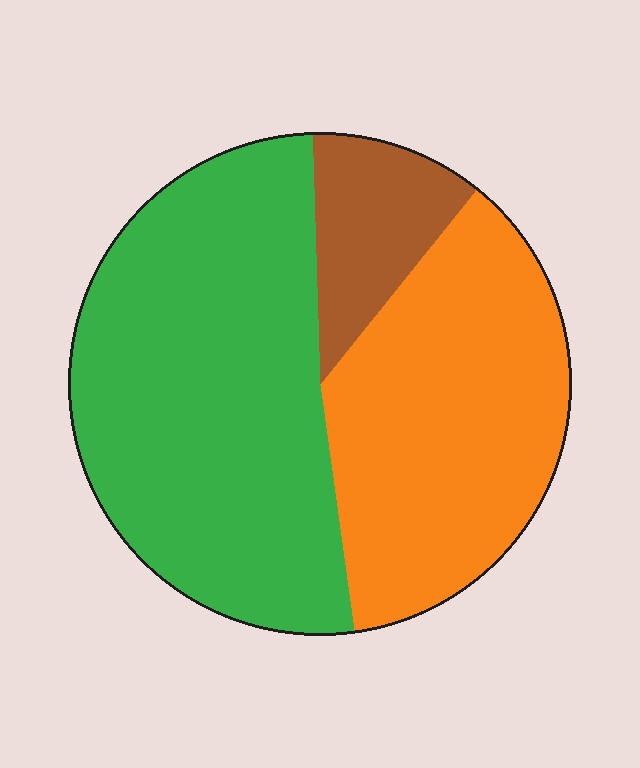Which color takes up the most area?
Green, at roughly 50%.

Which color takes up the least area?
Brown, at roughly 10%.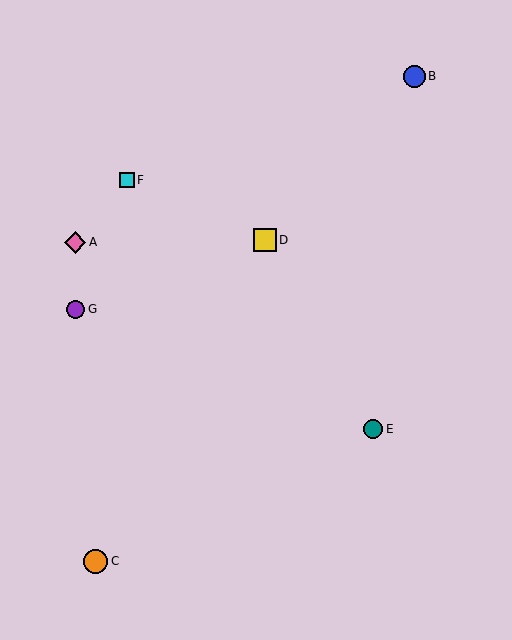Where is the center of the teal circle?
The center of the teal circle is at (373, 429).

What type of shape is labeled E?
Shape E is a teal circle.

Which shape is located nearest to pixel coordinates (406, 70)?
The blue circle (labeled B) at (414, 76) is nearest to that location.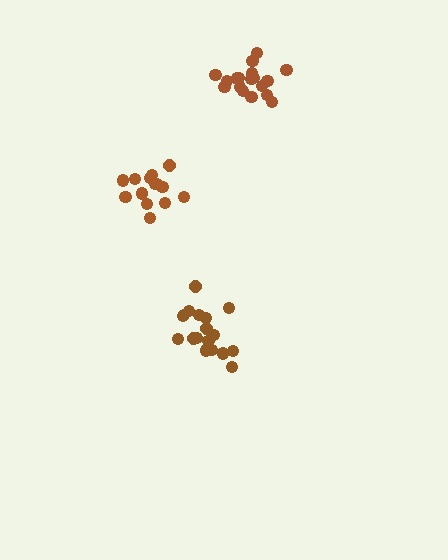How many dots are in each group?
Group 1: 19 dots, Group 2: 14 dots, Group 3: 18 dots (51 total).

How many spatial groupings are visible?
There are 3 spatial groupings.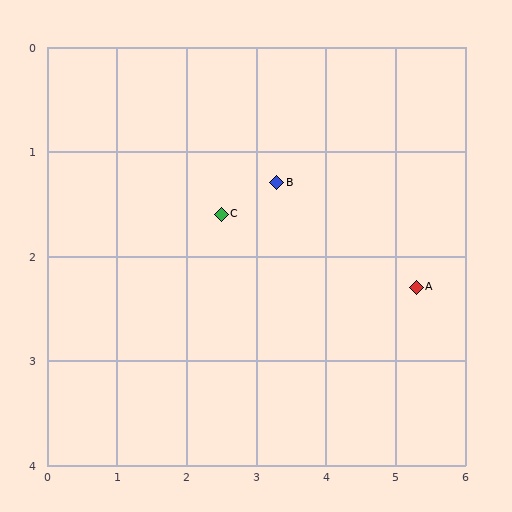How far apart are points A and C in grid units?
Points A and C are about 2.9 grid units apart.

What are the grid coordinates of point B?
Point B is at approximately (3.3, 1.3).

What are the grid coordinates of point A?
Point A is at approximately (5.3, 2.3).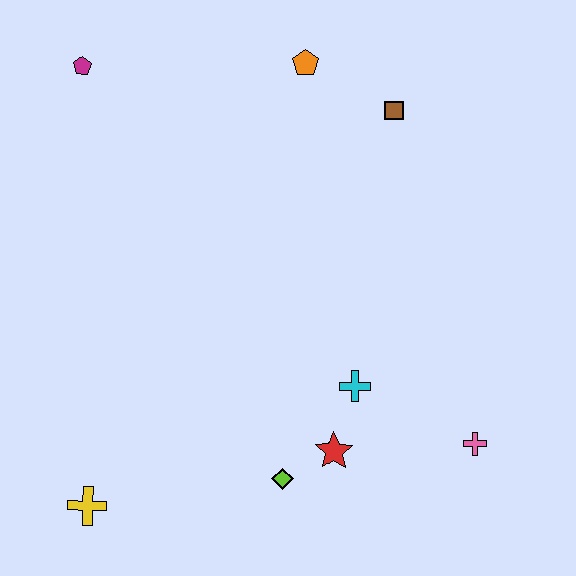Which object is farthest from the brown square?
The yellow cross is farthest from the brown square.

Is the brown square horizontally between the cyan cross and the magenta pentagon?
No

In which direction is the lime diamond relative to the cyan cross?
The lime diamond is below the cyan cross.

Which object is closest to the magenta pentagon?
The orange pentagon is closest to the magenta pentagon.